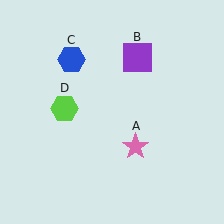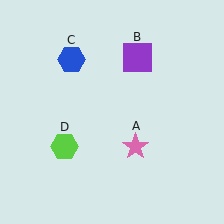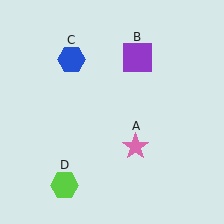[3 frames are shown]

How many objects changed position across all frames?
1 object changed position: lime hexagon (object D).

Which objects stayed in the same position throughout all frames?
Pink star (object A) and purple square (object B) and blue hexagon (object C) remained stationary.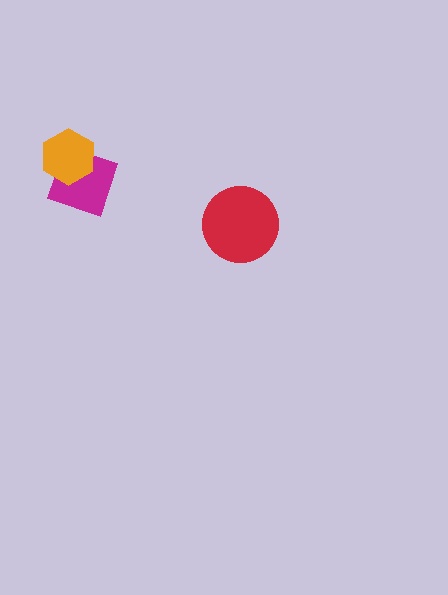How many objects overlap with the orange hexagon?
1 object overlaps with the orange hexagon.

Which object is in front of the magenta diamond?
The orange hexagon is in front of the magenta diamond.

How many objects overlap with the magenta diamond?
1 object overlaps with the magenta diamond.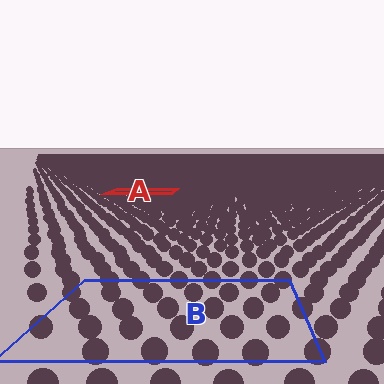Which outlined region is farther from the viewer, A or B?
Region A is farther from the viewer — the texture elements inside it appear smaller and more densely packed.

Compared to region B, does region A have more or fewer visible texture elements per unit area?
Region A has more texture elements per unit area — they are packed more densely because it is farther away.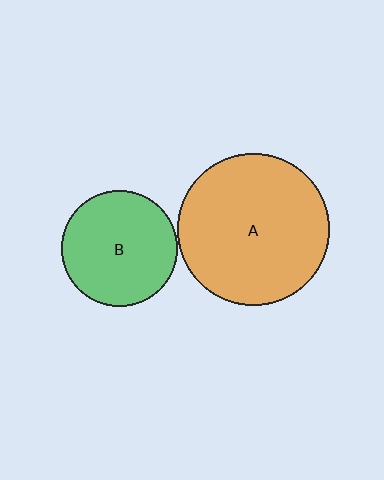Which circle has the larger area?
Circle A (orange).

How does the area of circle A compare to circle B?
Approximately 1.7 times.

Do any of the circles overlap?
No, none of the circles overlap.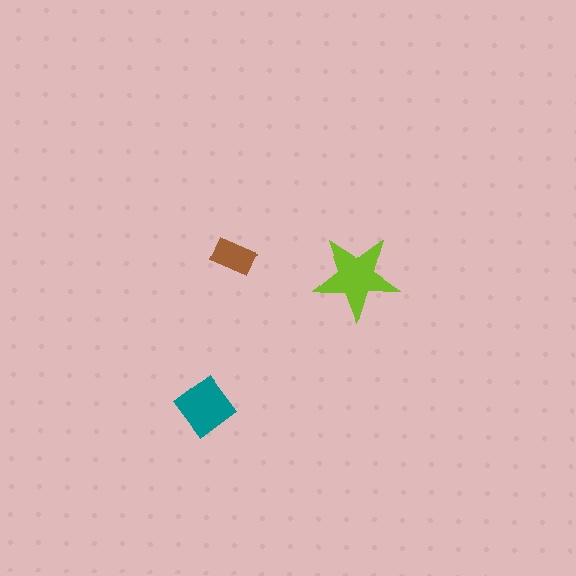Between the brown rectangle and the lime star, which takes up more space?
The lime star.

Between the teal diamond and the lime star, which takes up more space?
The lime star.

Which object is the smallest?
The brown rectangle.